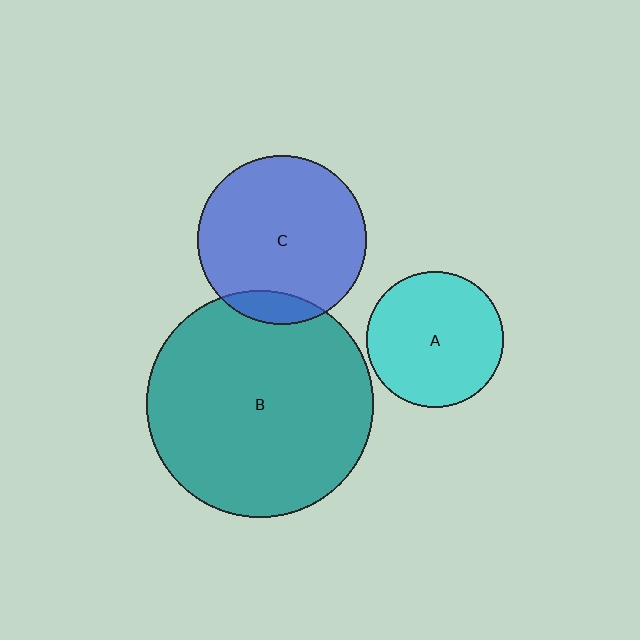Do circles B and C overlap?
Yes.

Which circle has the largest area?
Circle B (teal).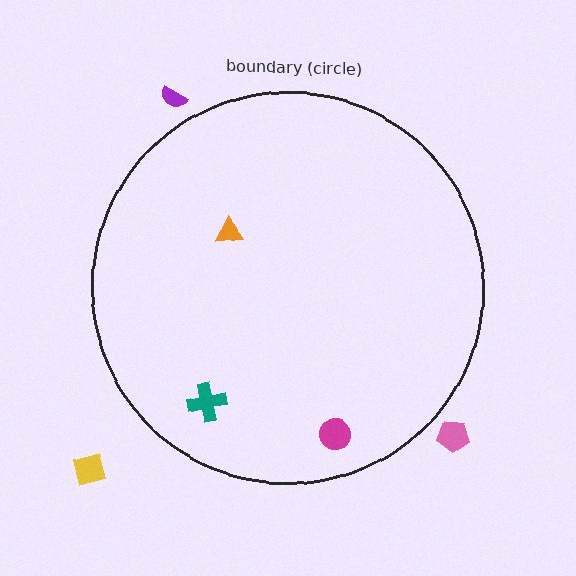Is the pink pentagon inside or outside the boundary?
Outside.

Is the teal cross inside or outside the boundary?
Inside.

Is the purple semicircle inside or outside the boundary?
Outside.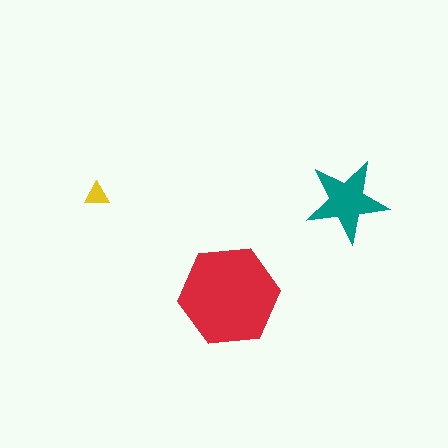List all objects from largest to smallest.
The red hexagon, the teal star, the yellow triangle.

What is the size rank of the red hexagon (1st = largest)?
1st.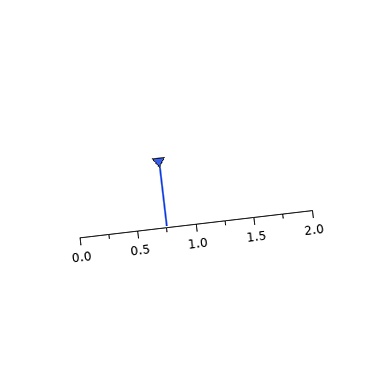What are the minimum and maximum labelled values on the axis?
The axis runs from 0.0 to 2.0.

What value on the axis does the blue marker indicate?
The marker indicates approximately 0.75.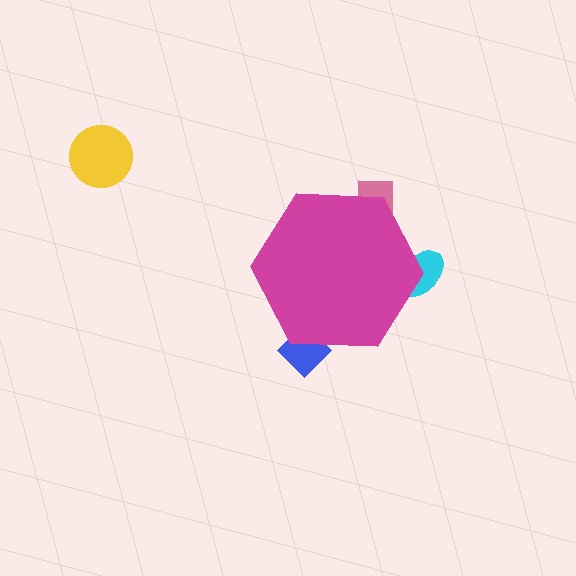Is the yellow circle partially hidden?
No, the yellow circle is fully visible.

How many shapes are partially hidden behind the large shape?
3 shapes are partially hidden.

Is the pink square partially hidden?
Yes, the pink square is partially hidden behind the magenta hexagon.